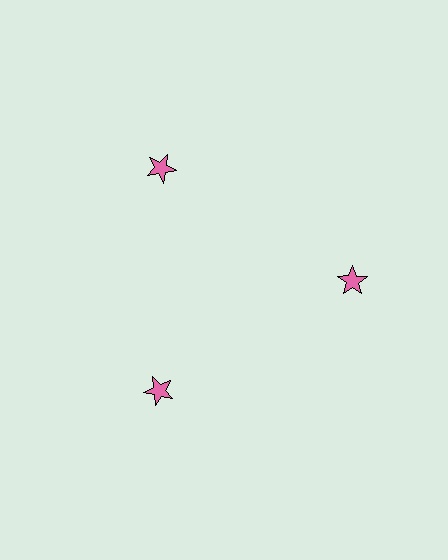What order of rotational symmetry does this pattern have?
This pattern has 3-fold rotational symmetry.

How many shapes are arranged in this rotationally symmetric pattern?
There are 3 shapes, arranged in 3 groups of 1.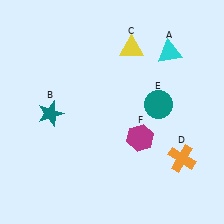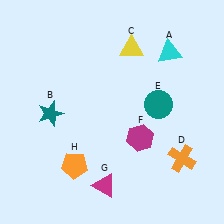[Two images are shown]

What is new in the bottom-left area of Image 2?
An orange pentagon (H) was added in the bottom-left area of Image 2.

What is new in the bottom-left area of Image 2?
A magenta triangle (G) was added in the bottom-left area of Image 2.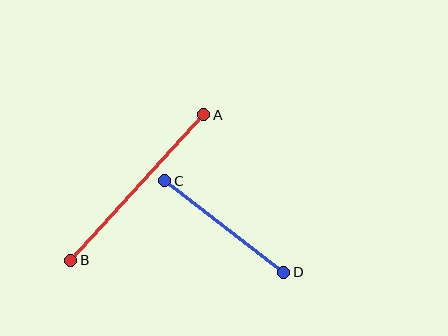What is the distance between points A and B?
The distance is approximately 198 pixels.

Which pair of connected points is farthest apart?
Points A and B are farthest apart.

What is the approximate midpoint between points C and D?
The midpoint is at approximately (224, 226) pixels.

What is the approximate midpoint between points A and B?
The midpoint is at approximately (137, 188) pixels.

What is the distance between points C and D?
The distance is approximately 150 pixels.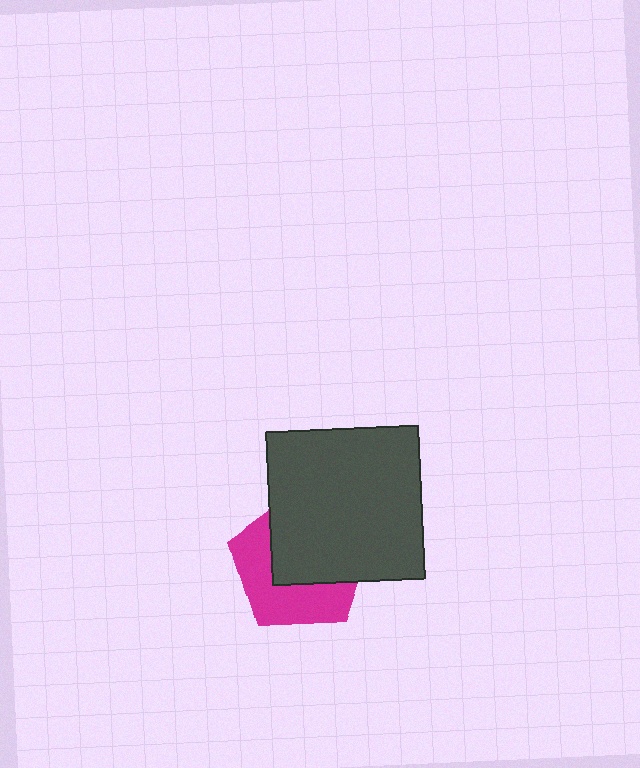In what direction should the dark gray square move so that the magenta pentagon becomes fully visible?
The dark gray square should move toward the upper-right. That is the shortest direction to clear the overlap and leave the magenta pentagon fully visible.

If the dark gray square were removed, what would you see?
You would see the complete magenta pentagon.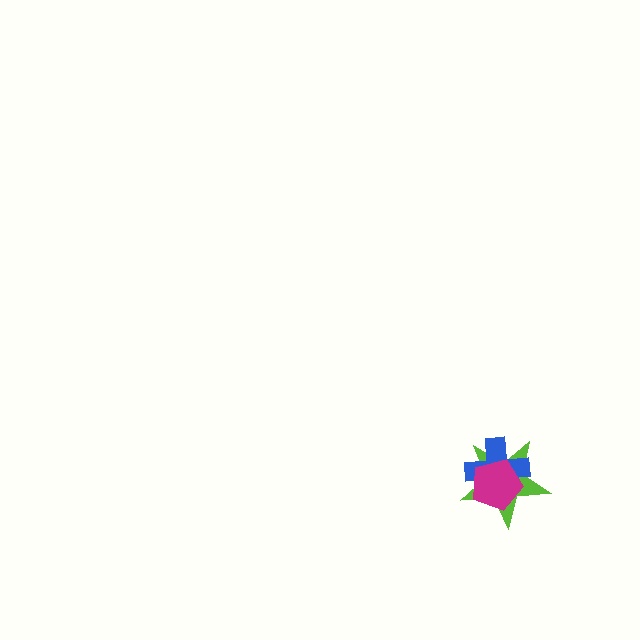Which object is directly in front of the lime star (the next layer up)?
The blue cross is directly in front of the lime star.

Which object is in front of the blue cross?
The magenta pentagon is in front of the blue cross.